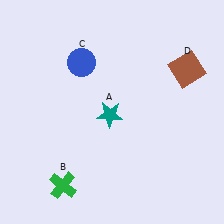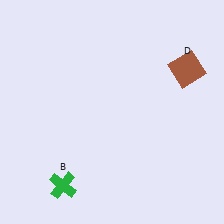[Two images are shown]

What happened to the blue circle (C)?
The blue circle (C) was removed in Image 2. It was in the top-left area of Image 1.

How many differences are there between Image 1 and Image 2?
There are 2 differences between the two images.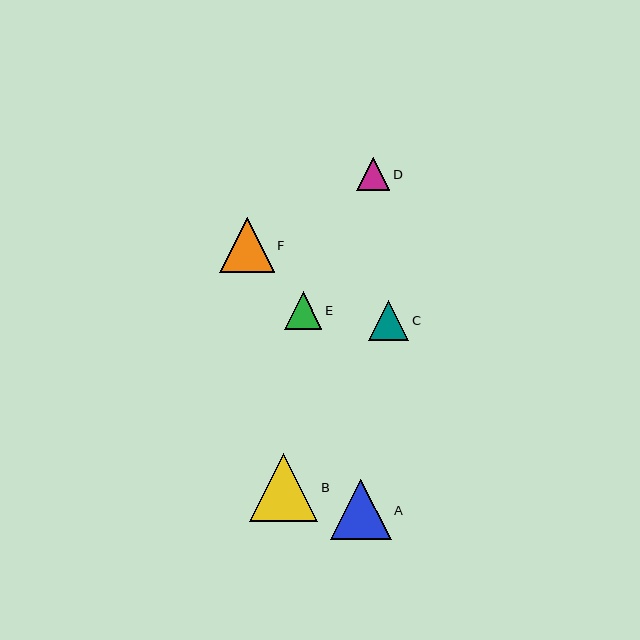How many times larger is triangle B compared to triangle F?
Triangle B is approximately 1.3 times the size of triangle F.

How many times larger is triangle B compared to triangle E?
Triangle B is approximately 1.8 times the size of triangle E.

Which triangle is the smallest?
Triangle D is the smallest with a size of approximately 33 pixels.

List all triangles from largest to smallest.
From largest to smallest: B, A, F, C, E, D.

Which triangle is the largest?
Triangle B is the largest with a size of approximately 68 pixels.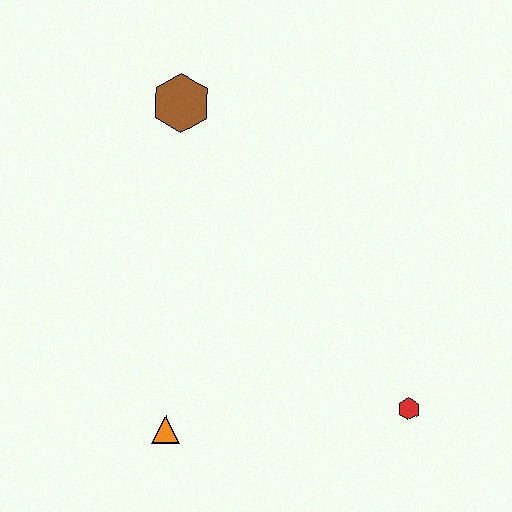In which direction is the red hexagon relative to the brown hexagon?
The red hexagon is below the brown hexagon.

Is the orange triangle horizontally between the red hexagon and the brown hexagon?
No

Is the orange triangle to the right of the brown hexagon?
No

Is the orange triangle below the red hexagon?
Yes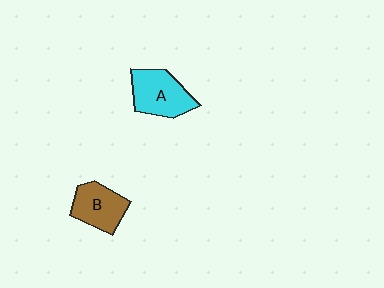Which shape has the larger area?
Shape A (cyan).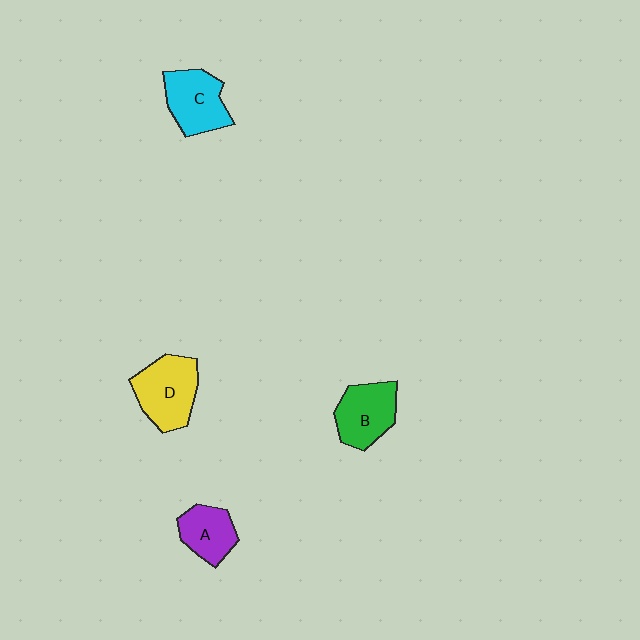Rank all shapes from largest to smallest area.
From largest to smallest: D (yellow), C (cyan), B (green), A (purple).